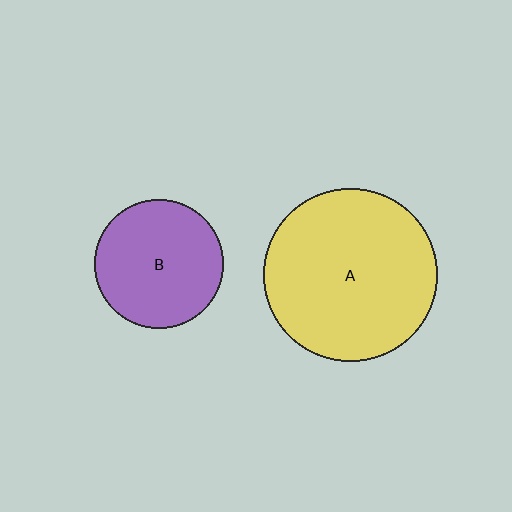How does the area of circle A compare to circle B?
Approximately 1.8 times.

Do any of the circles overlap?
No, none of the circles overlap.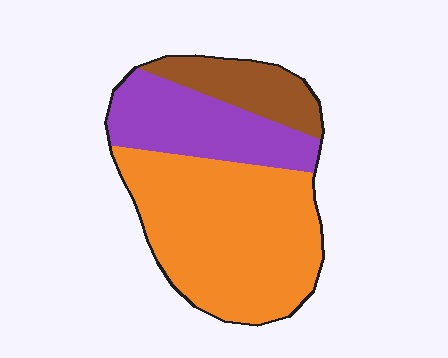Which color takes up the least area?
Brown, at roughly 15%.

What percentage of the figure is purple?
Purple covers 27% of the figure.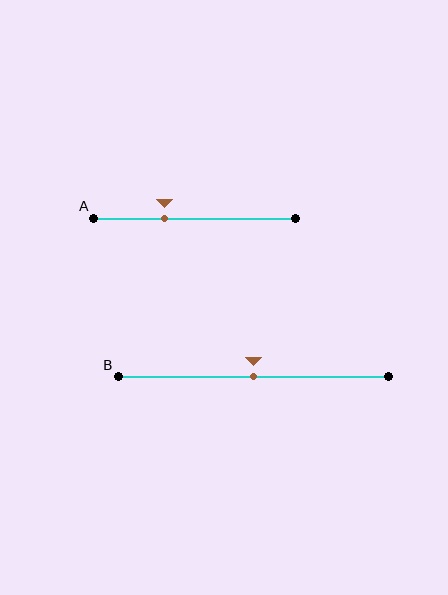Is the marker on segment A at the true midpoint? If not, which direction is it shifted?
No, the marker on segment A is shifted to the left by about 15% of the segment length.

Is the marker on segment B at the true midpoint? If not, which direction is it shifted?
Yes, the marker on segment B is at the true midpoint.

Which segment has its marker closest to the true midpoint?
Segment B has its marker closest to the true midpoint.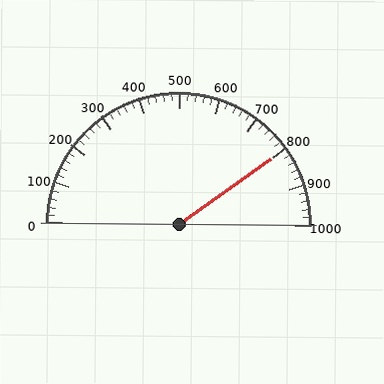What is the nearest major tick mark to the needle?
The nearest major tick mark is 800.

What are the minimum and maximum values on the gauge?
The gauge ranges from 0 to 1000.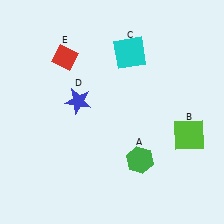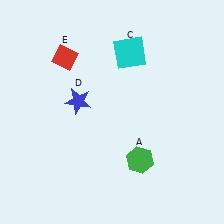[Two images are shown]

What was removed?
The lime square (B) was removed in Image 2.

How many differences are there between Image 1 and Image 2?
There is 1 difference between the two images.